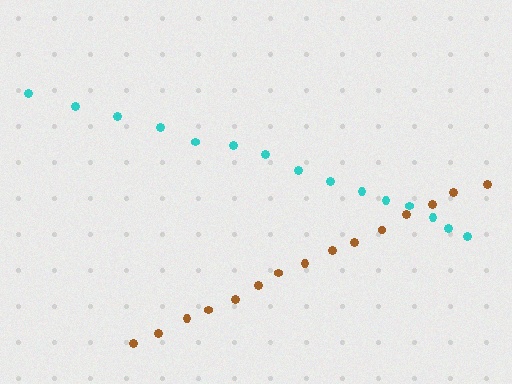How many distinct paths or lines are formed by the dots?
There are 2 distinct paths.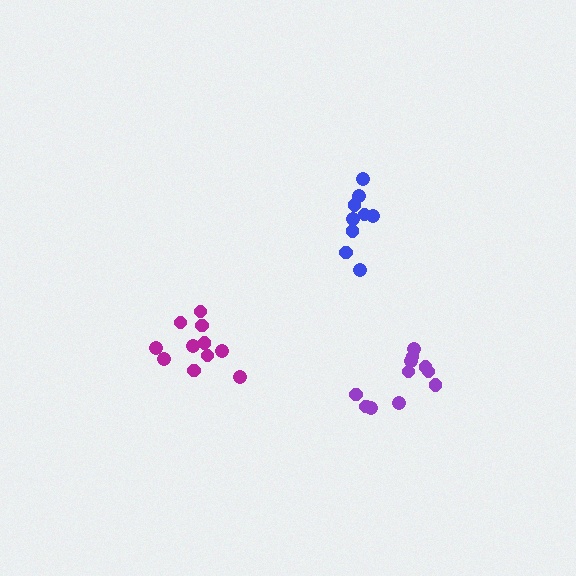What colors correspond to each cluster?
The clusters are colored: magenta, blue, purple.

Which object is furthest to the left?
The magenta cluster is leftmost.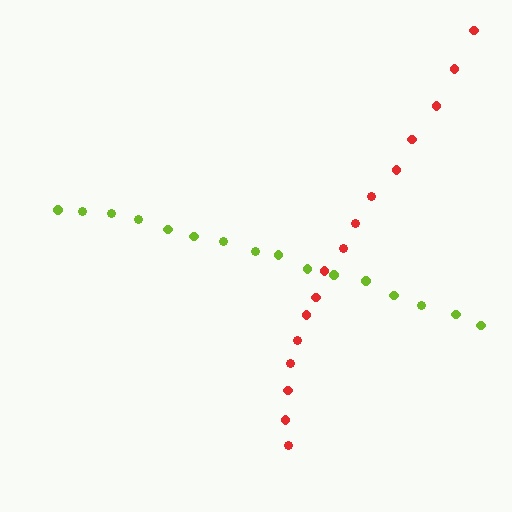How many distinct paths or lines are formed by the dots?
There are 2 distinct paths.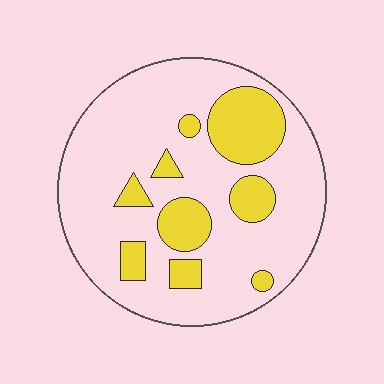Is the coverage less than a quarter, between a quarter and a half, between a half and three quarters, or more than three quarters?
Less than a quarter.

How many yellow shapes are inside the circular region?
9.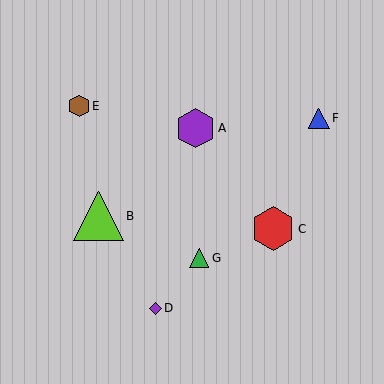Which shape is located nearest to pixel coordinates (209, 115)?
The purple hexagon (labeled A) at (196, 128) is nearest to that location.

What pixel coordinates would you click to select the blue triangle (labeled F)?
Click at (319, 118) to select the blue triangle F.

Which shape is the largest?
The lime triangle (labeled B) is the largest.